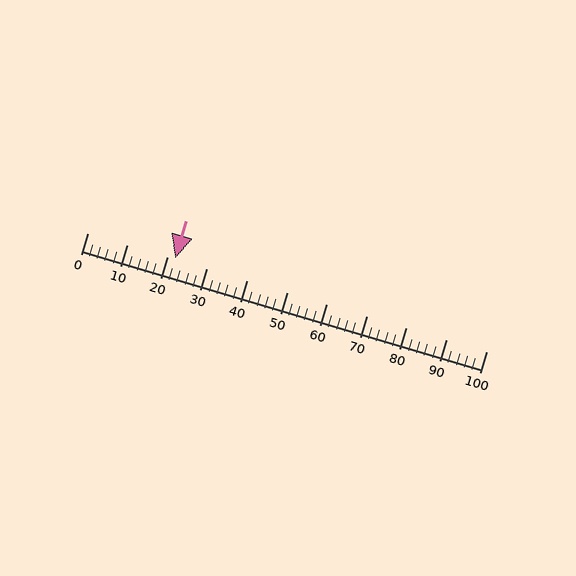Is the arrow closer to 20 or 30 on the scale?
The arrow is closer to 20.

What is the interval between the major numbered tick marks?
The major tick marks are spaced 10 units apart.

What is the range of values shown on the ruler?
The ruler shows values from 0 to 100.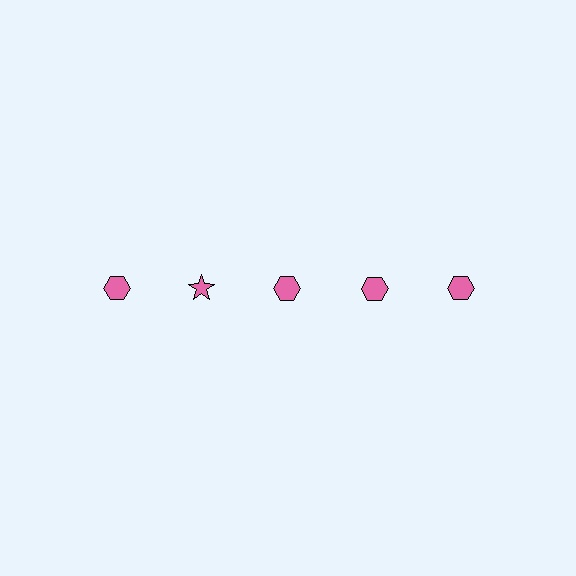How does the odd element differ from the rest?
It has a different shape: star instead of hexagon.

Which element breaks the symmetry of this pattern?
The pink star in the top row, second from left column breaks the symmetry. All other shapes are pink hexagons.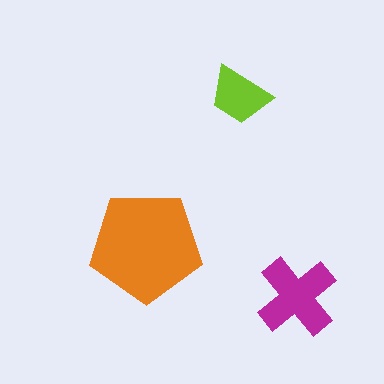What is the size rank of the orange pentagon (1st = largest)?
1st.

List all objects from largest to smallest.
The orange pentagon, the magenta cross, the lime trapezoid.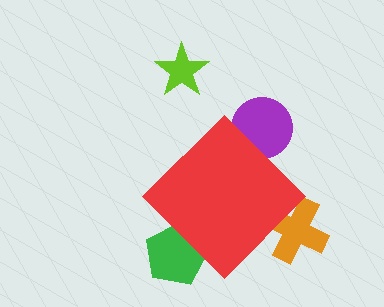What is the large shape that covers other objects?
A red diamond.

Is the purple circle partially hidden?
Yes, the purple circle is partially hidden behind the red diamond.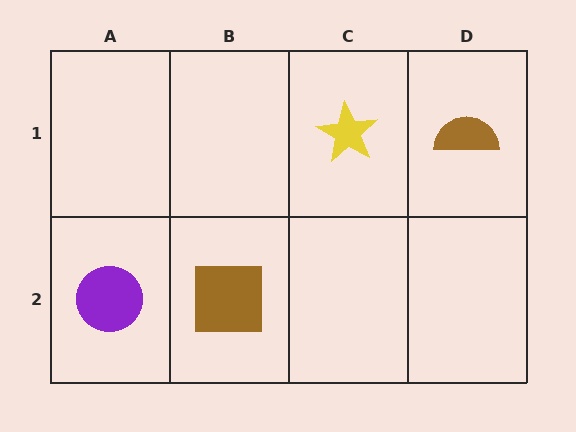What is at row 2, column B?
A brown square.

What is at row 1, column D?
A brown semicircle.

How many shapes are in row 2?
2 shapes.